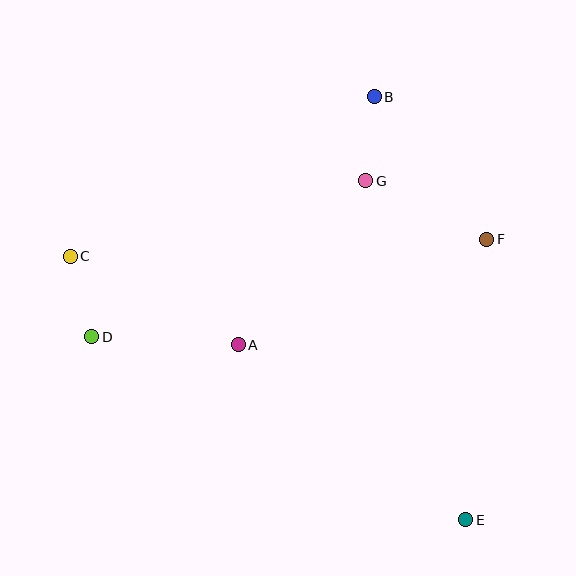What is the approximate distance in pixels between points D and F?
The distance between D and F is approximately 407 pixels.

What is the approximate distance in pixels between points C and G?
The distance between C and G is approximately 305 pixels.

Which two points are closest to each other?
Points C and D are closest to each other.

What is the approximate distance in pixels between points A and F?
The distance between A and F is approximately 270 pixels.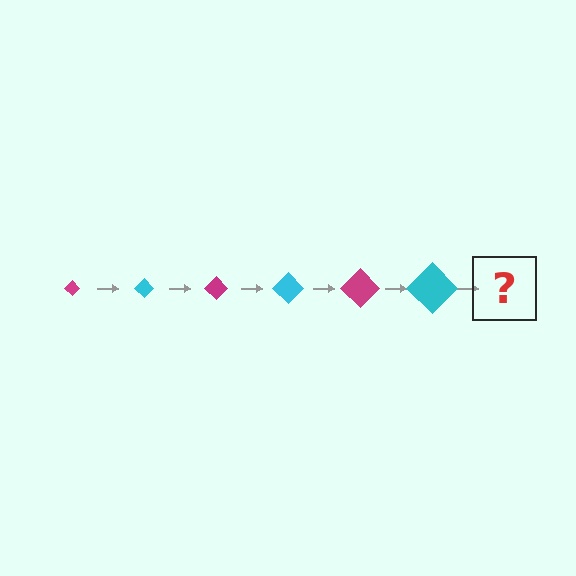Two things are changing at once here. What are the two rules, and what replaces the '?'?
The two rules are that the diamond grows larger each step and the color cycles through magenta and cyan. The '?' should be a magenta diamond, larger than the previous one.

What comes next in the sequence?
The next element should be a magenta diamond, larger than the previous one.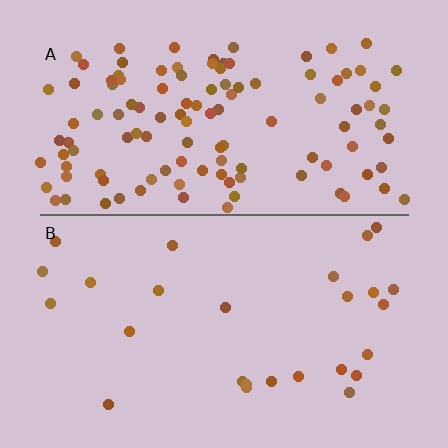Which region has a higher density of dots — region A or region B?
A (the top).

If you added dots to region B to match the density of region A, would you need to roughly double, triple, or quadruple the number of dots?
Approximately quadruple.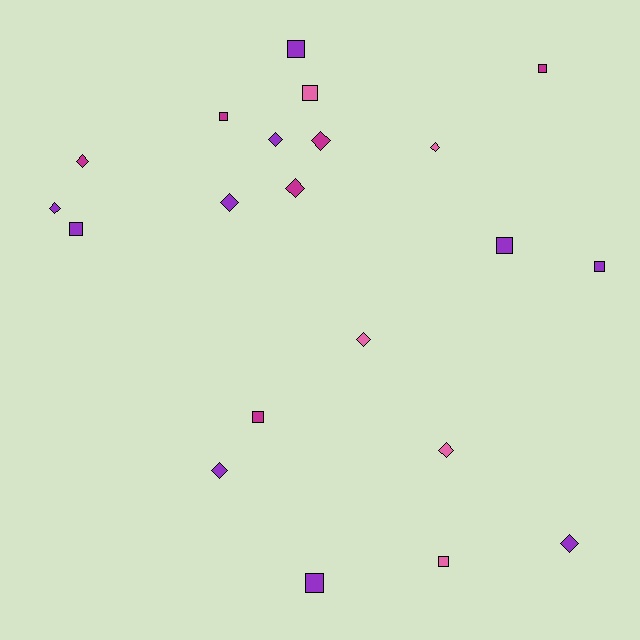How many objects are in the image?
There are 21 objects.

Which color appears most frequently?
Purple, with 10 objects.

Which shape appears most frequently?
Diamond, with 11 objects.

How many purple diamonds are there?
There are 5 purple diamonds.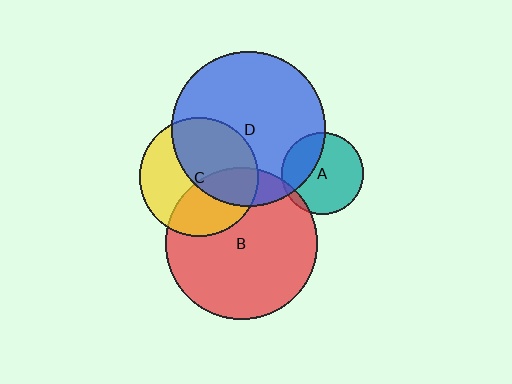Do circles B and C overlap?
Yes.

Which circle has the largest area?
Circle D (blue).